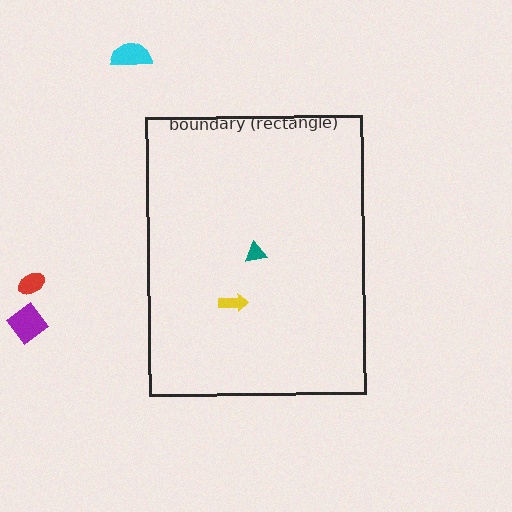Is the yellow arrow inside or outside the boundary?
Inside.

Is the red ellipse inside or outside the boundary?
Outside.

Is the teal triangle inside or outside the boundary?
Inside.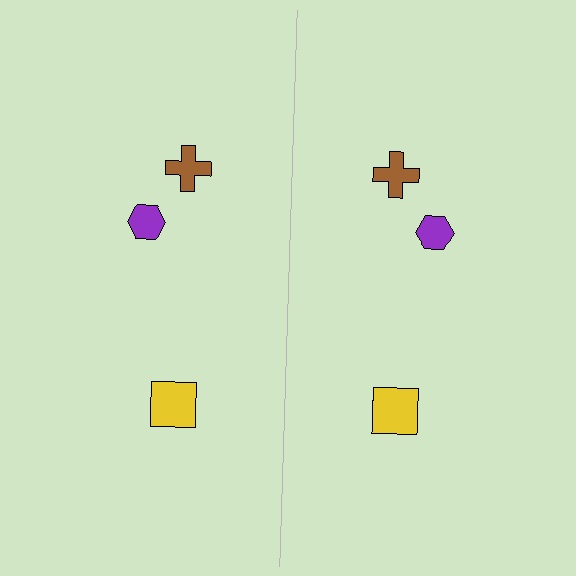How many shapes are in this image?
There are 6 shapes in this image.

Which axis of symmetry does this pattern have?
The pattern has a vertical axis of symmetry running through the center of the image.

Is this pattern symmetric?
Yes, this pattern has bilateral (reflection) symmetry.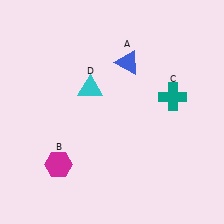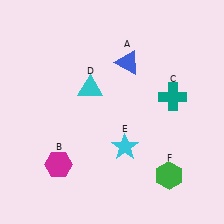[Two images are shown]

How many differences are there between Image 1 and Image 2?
There are 2 differences between the two images.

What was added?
A cyan star (E), a green hexagon (F) were added in Image 2.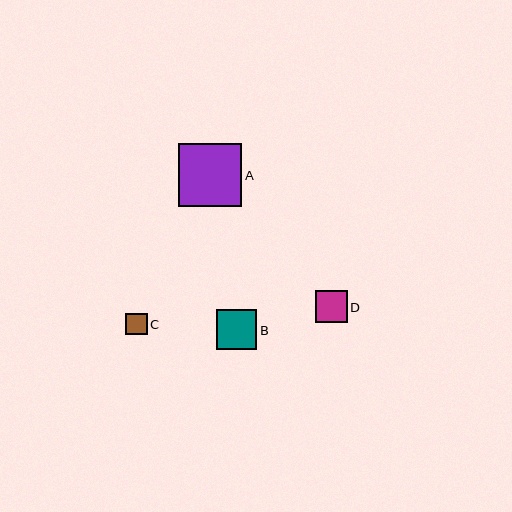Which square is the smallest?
Square C is the smallest with a size of approximately 21 pixels.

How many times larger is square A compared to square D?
Square A is approximately 2.0 times the size of square D.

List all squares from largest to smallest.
From largest to smallest: A, B, D, C.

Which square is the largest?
Square A is the largest with a size of approximately 63 pixels.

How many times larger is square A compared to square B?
Square A is approximately 1.6 times the size of square B.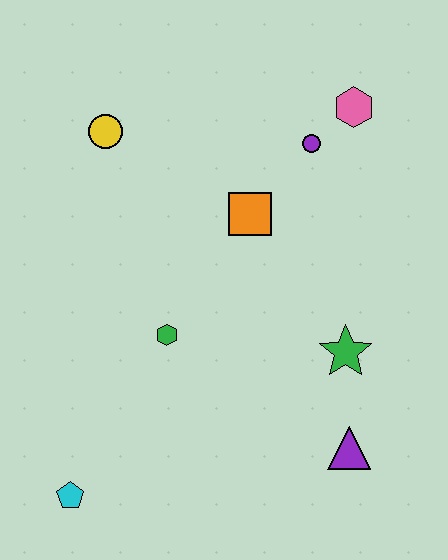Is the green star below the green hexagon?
Yes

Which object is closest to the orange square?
The purple circle is closest to the orange square.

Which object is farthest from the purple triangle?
The yellow circle is farthest from the purple triangle.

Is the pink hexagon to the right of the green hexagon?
Yes